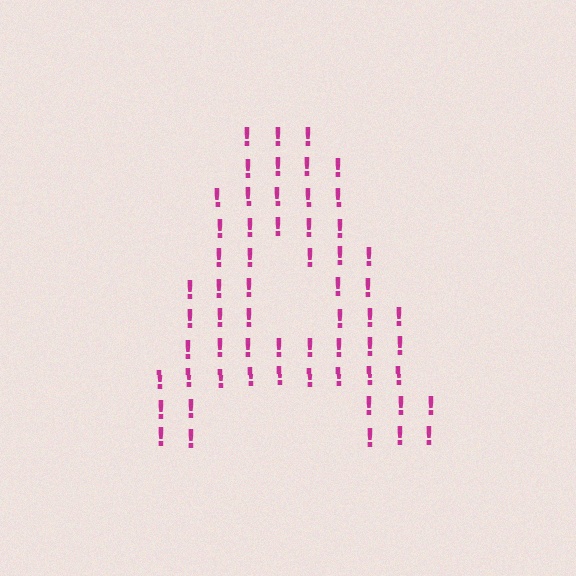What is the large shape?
The large shape is the letter A.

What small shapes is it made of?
It is made of small exclamation marks.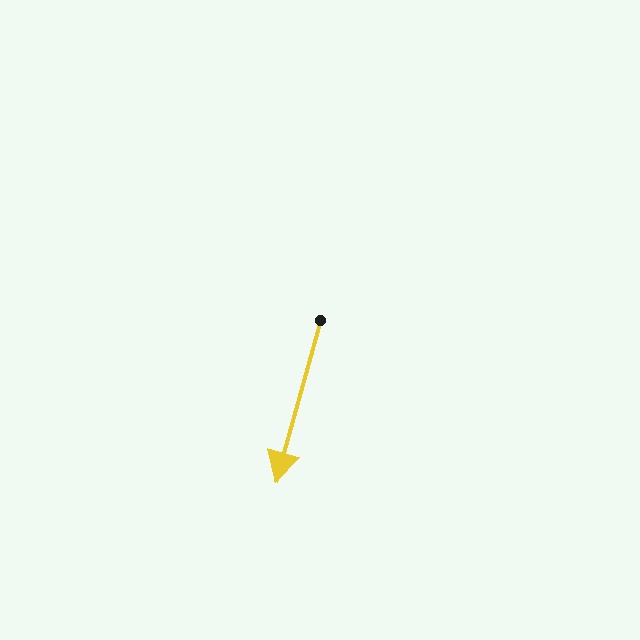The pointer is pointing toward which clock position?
Roughly 7 o'clock.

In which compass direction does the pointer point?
South.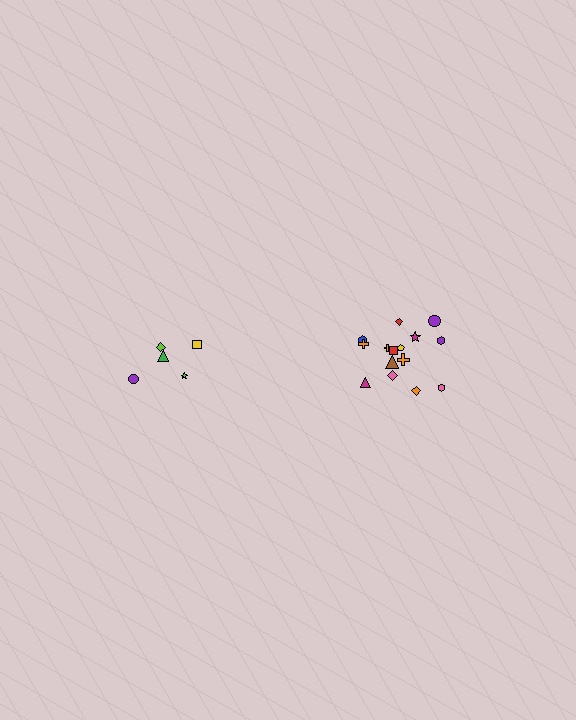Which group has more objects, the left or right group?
The right group.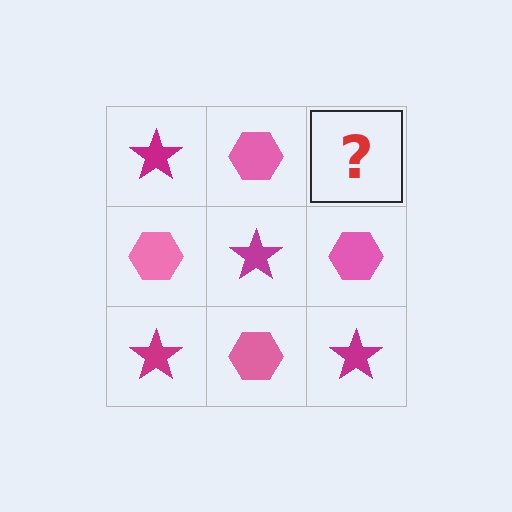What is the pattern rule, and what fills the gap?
The rule is that it alternates magenta star and pink hexagon in a checkerboard pattern. The gap should be filled with a magenta star.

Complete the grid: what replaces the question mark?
The question mark should be replaced with a magenta star.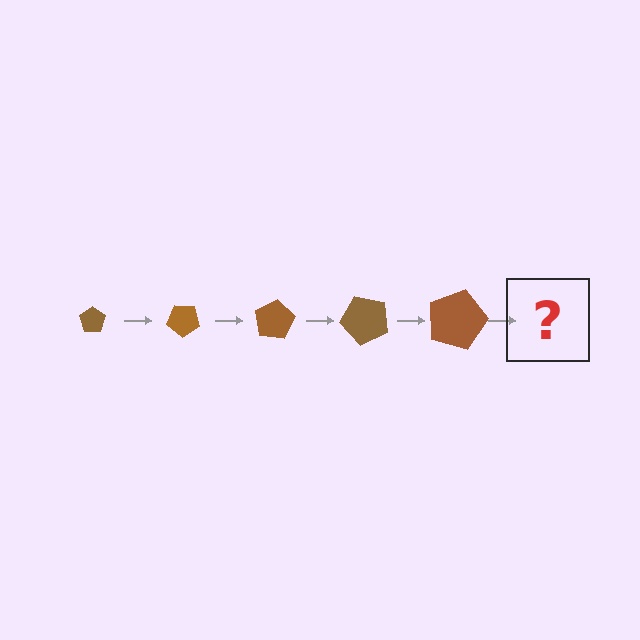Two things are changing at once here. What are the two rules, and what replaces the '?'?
The two rules are that the pentagon grows larger each step and it rotates 40 degrees each step. The '?' should be a pentagon, larger than the previous one and rotated 200 degrees from the start.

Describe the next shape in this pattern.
It should be a pentagon, larger than the previous one and rotated 200 degrees from the start.